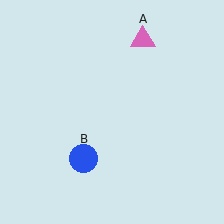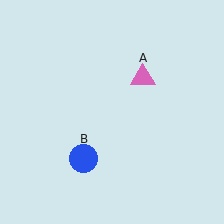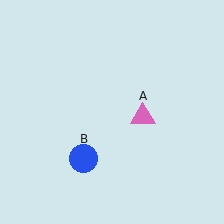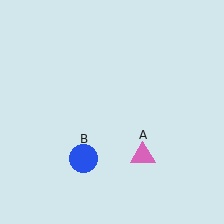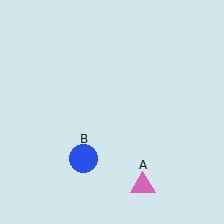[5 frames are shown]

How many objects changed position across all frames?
1 object changed position: pink triangle (object A).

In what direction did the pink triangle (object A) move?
The pink triangle (object A) moved down.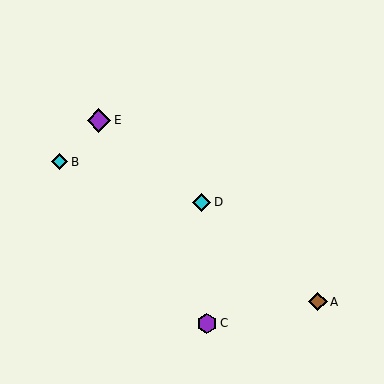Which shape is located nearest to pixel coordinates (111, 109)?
The purple diamond (labeled E) at (99, 120) is nearest to that location.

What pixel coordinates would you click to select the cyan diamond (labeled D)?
Click at (201, 202) to select the cyan diamond D.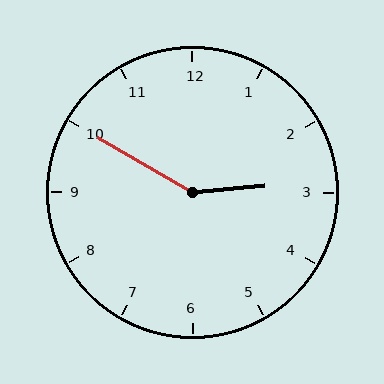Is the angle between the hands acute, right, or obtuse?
It is obtuse.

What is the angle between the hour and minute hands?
Approximately 145 degrees.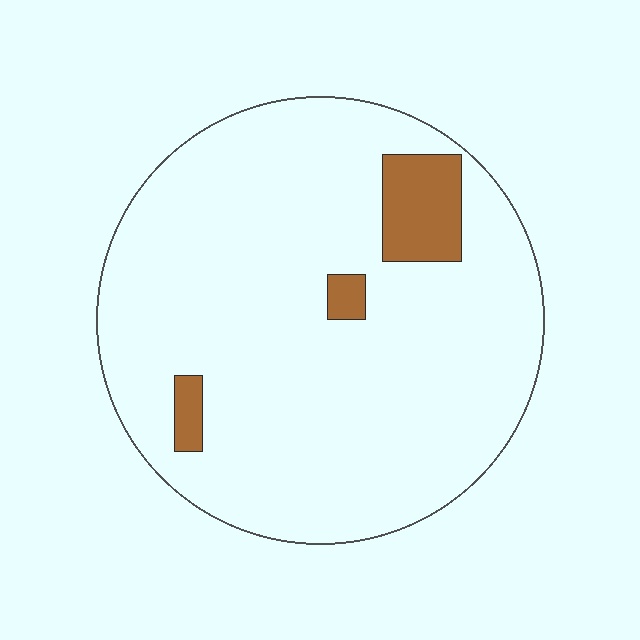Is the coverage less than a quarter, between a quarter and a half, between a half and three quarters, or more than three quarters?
Less than a quarter.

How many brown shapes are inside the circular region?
3.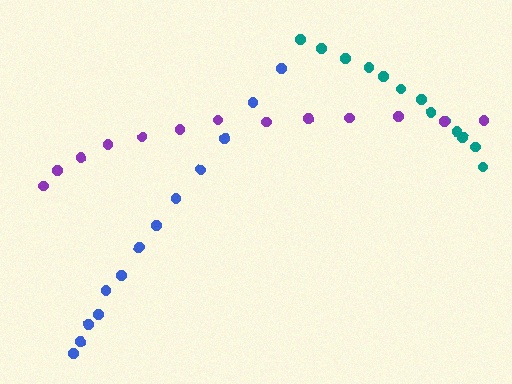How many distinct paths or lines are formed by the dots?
There are 3 distinct paths.